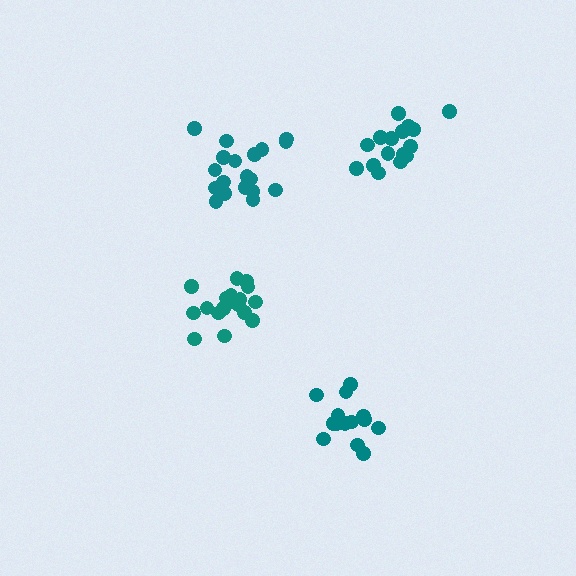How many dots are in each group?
Group 1: 16 dots, Group 2: 14 dots, Group 3: 18 dots, Group 4: 19 dots (67 total).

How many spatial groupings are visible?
There are 4 spatial groupings.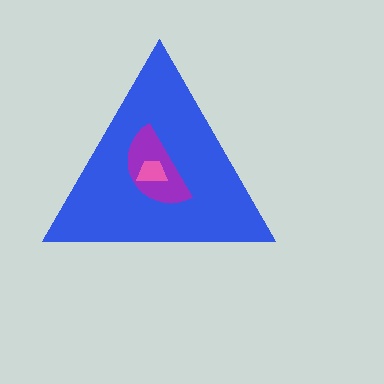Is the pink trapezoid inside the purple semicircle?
Yes.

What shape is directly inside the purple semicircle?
The pink trapezoid.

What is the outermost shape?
The blue triangle.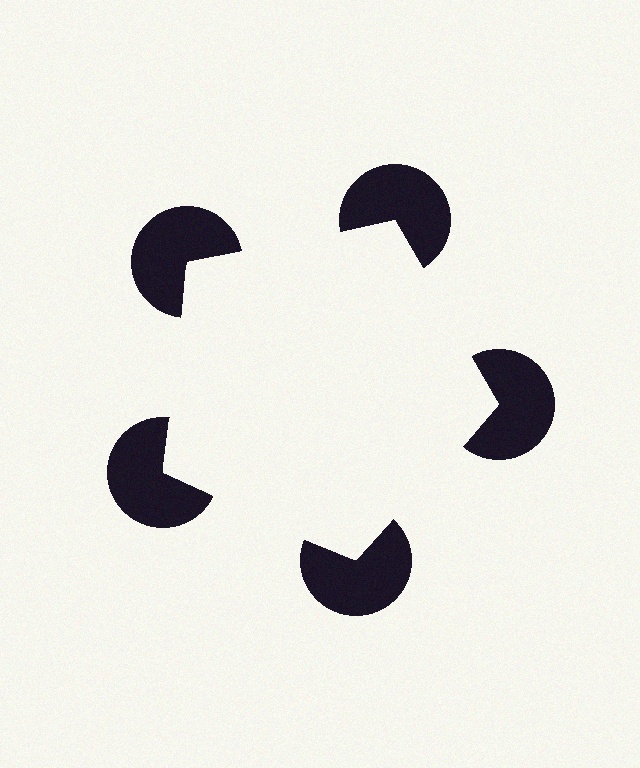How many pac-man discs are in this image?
There are 5 — one at each vertex of the illusory pentagon.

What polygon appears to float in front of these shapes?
An illusory pentagon — its edges are inferred from the aligned wedge cuts in the pac-man discs, not physically drawn.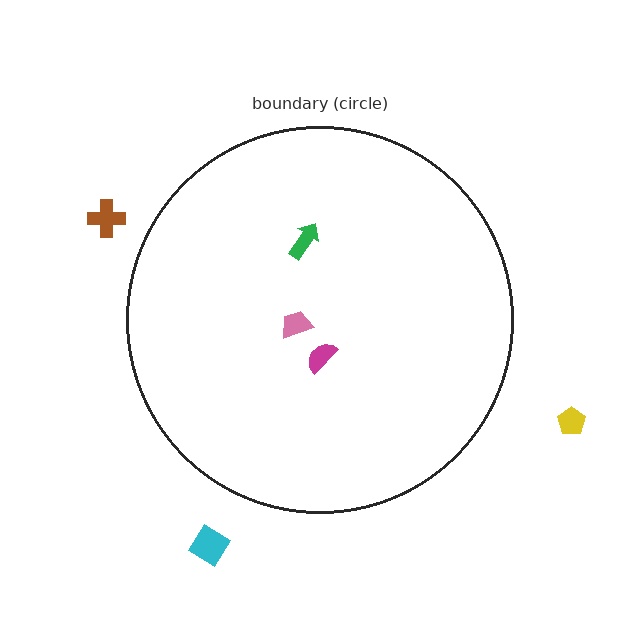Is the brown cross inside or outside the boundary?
Outside.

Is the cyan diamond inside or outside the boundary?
Outside.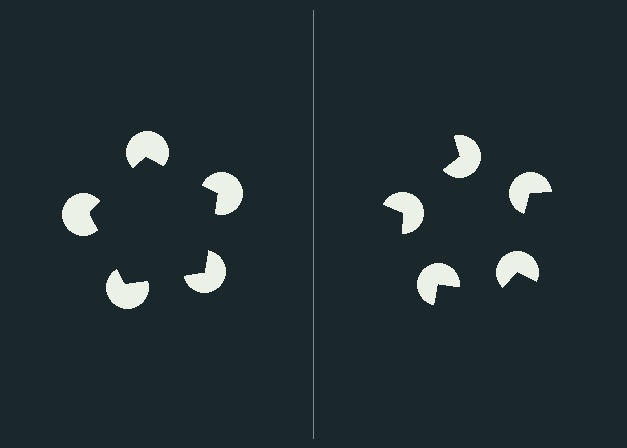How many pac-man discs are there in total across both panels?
10 — 5 on each side.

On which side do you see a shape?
An illusory pentagon appears on the left side. On the right side the wedge cuts are rotated, so no coherent shape forms.